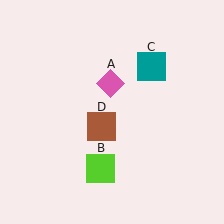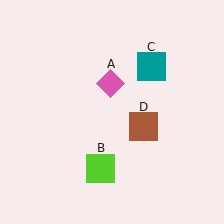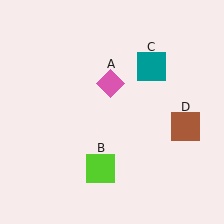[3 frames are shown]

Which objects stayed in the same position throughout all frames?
Pink diamond (object A) and lime square (object B) and teal square (object C) remained stationary.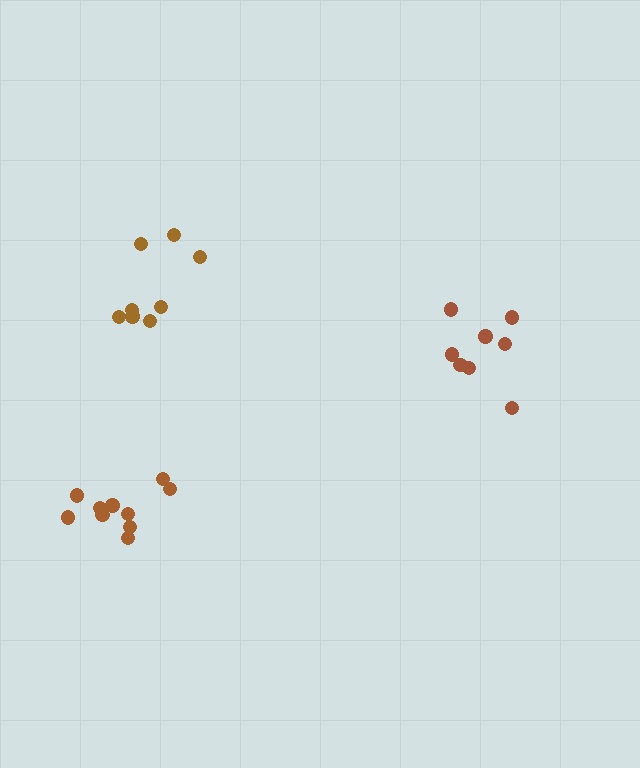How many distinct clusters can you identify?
There are 3 distinct clusters.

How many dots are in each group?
Group 1: 8 dots, Group 2: 10 dots, Group 3: 8 dots (26 total).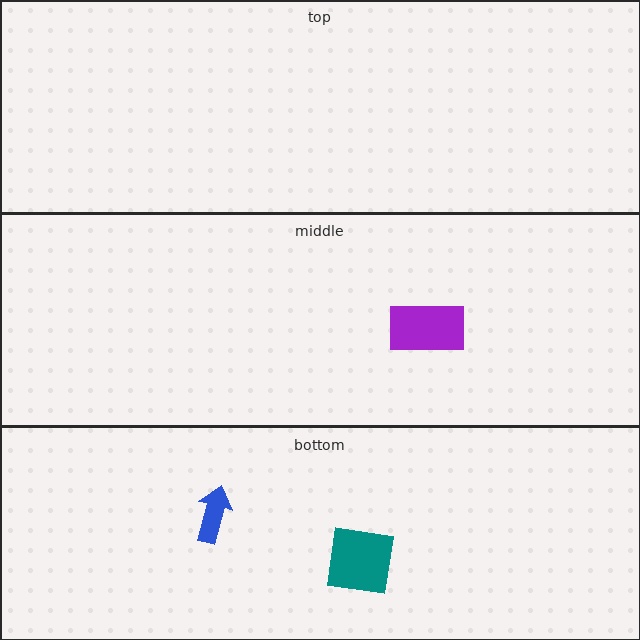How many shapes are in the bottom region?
2.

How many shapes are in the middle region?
1.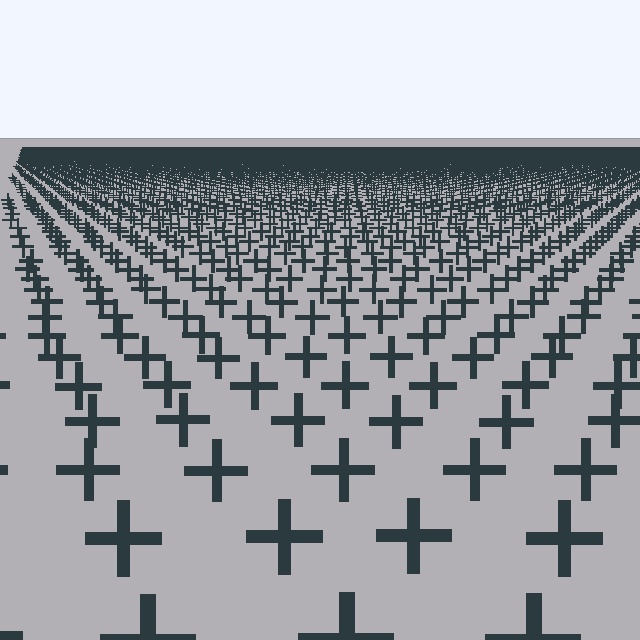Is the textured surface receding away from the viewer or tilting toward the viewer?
The surface is receding away from the viewer. Texture elements get smaller and denser toward the top.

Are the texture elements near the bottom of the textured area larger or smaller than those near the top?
Larger. Near the bottom, elements are closer to the viewer and appear at a bigger on-screen size.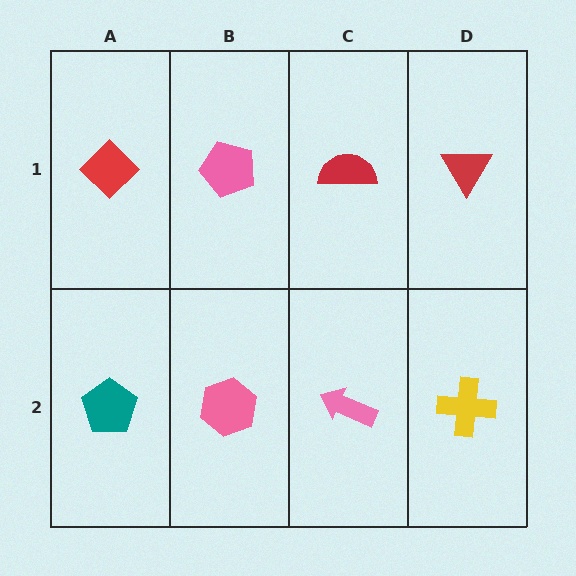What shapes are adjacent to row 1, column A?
A teal pentagon (row 2, column A), a pink pentagon (row 1, column B).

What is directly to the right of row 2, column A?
A pink hexagon.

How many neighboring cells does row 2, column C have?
3.